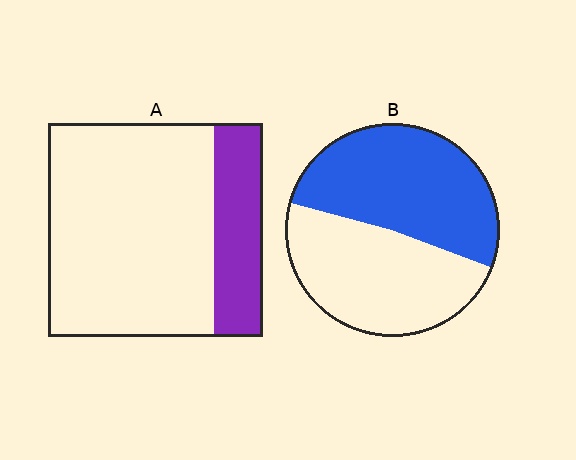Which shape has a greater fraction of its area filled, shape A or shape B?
Shape B.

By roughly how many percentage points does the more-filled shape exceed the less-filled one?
By roughly 30 percentage points (B over A).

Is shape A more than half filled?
No.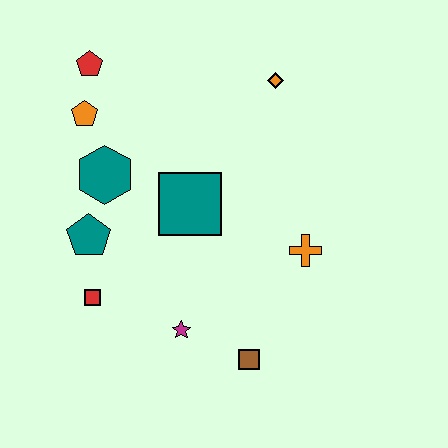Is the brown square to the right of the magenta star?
Yes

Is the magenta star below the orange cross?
Yes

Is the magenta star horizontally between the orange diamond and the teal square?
No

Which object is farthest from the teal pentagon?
The orange diamond is farthest from the teal pentagon.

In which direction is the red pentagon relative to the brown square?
The red pentagon is above the brown square.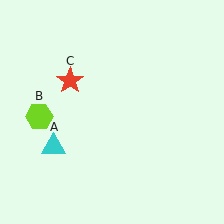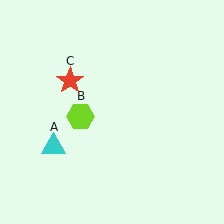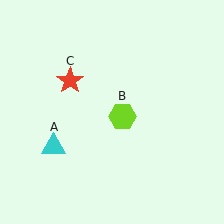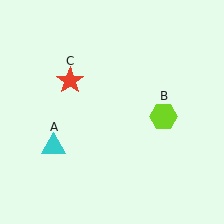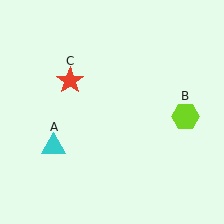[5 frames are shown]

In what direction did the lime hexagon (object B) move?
The lime hexagon (object B) moved right.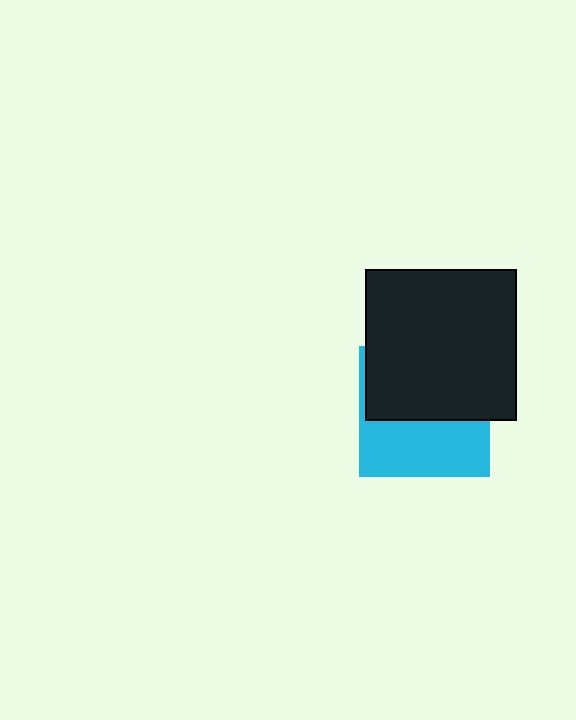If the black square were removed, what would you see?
You would see the complete cyan square.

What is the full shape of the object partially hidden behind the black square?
The partially hidden object is a cyan square.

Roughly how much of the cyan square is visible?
About half of it is visible (roughly 45%).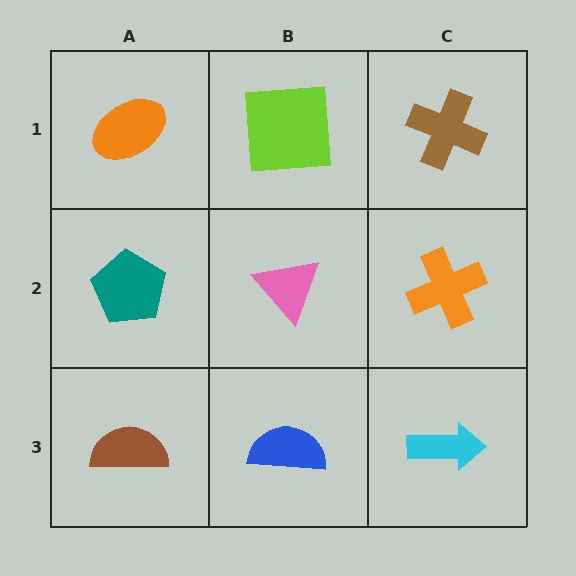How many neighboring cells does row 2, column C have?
3.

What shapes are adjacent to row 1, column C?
An orange cross (row 2, column C), a lime square (row 1, column B).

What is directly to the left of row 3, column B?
A brown semicircle.